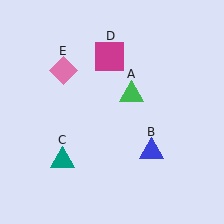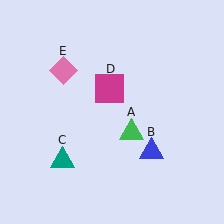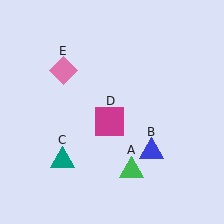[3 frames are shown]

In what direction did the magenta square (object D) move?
The magenta square (object D) moved down.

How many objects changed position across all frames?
2 objects changed position: green triangle (object A), magenta square (object D).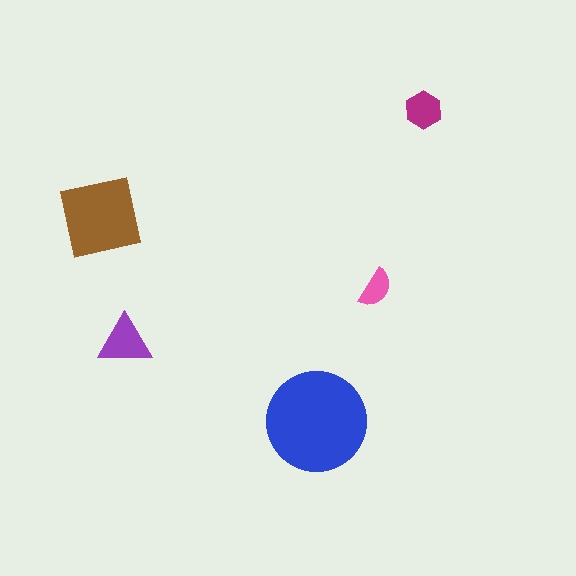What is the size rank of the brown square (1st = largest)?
2nd.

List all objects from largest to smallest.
The blue circle, the brown square, the purple triangle, the magenta hexagon, the pink semicircle.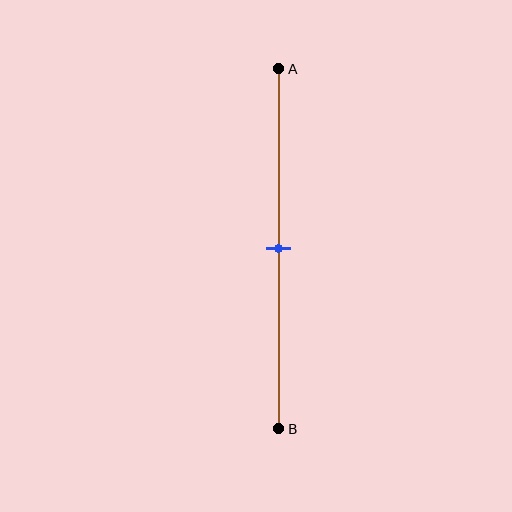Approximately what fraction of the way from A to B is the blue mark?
The blue mark is approximately 50% of the way from A to B.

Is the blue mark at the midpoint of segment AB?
Yes, the mark is approximately at the midpoint.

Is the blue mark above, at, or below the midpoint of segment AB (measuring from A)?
The blue mark is approximately at the midpoint of segment AB.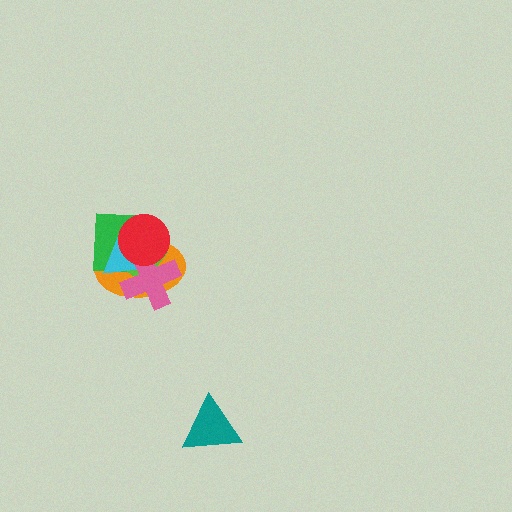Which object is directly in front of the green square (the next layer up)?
The lime diamond is directly in front of the green square.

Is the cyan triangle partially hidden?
Yes, it is partially covered by another shape.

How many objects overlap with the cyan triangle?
5 objects overlap with the cyan triangle.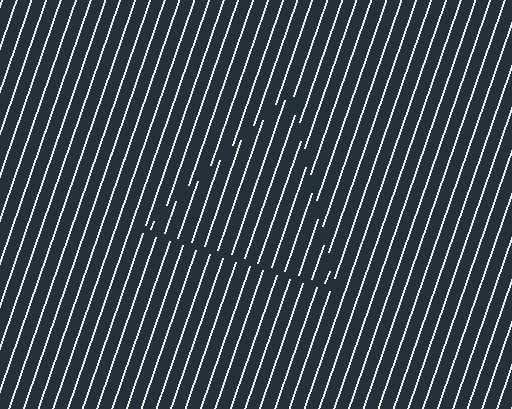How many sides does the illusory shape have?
3 sides — the line-ends trace a triangle.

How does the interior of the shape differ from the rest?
The interior of the shape contains the same grating, shifted by half a period — the contour is defined by the phase discontinuity where line-ends from the inner and outer gratings abut.